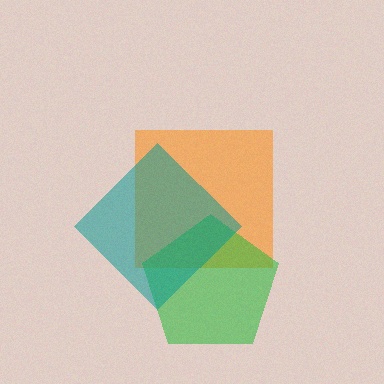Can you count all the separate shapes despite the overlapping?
Yes, there are 3 separate shapes.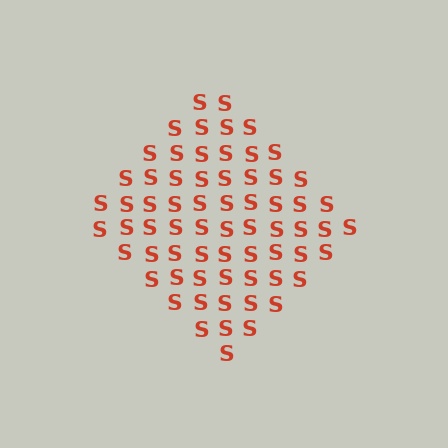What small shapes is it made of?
It is made of small letter S's.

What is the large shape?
The large shape is a diamond.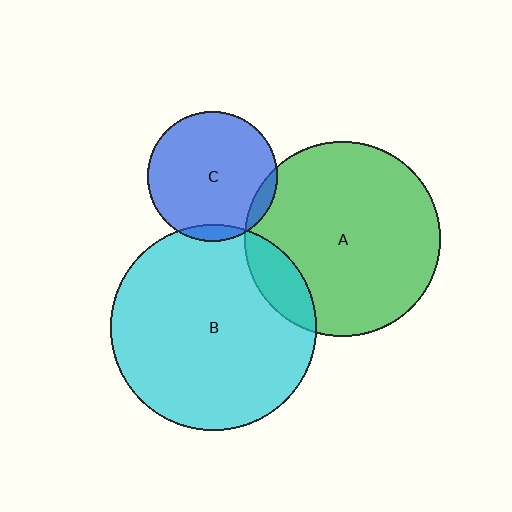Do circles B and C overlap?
Yes.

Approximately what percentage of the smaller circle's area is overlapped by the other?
Approximately 5%.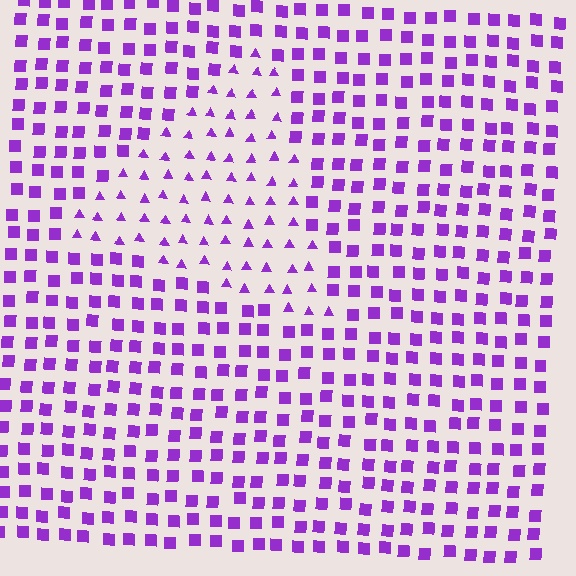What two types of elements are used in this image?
The image uses triangles inside the triangle region and squares outside it.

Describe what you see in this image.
The image is filled with small purple elements arranged in a uniform grid. A triangle-shaped region contains triangles, while the surrounding area contains squares. The boundary is defined purely by the change in element shape.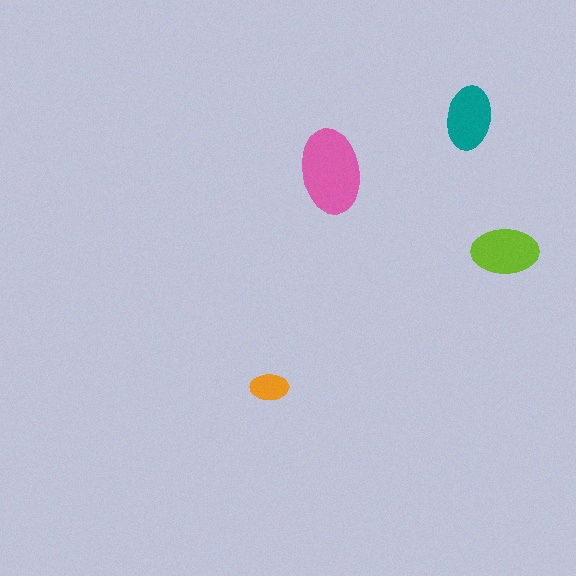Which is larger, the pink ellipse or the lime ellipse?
The pink one.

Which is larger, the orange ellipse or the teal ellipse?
The teal one.